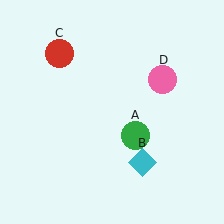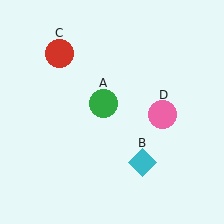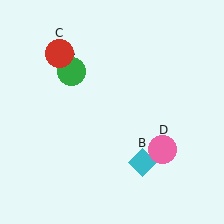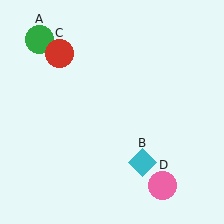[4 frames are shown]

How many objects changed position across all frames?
2 objects changed position: green circle (object A), pink circle (object D).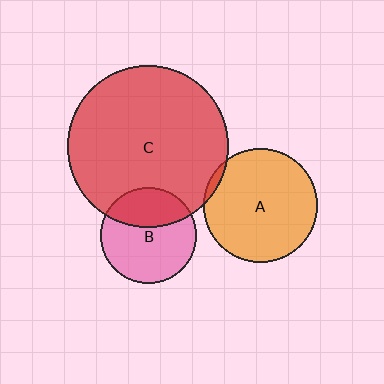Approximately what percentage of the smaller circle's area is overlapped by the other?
Approximately 5%.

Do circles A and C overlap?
Yes.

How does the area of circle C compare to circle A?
Approximately 2.0 times.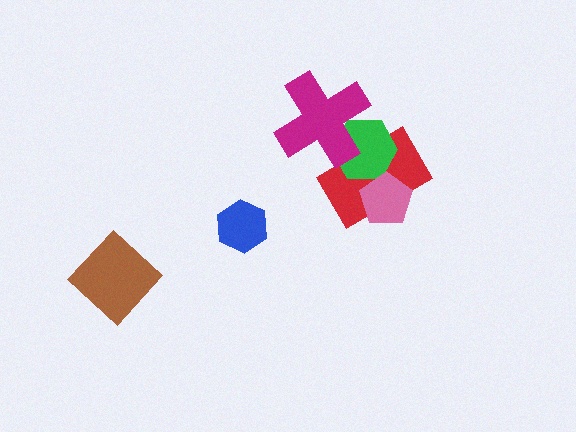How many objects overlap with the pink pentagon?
2 objects overlap with the pink pentagon.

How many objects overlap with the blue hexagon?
0 objects overlap with the blue hexagon.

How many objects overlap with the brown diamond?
0 objects overlap with the brown diamond.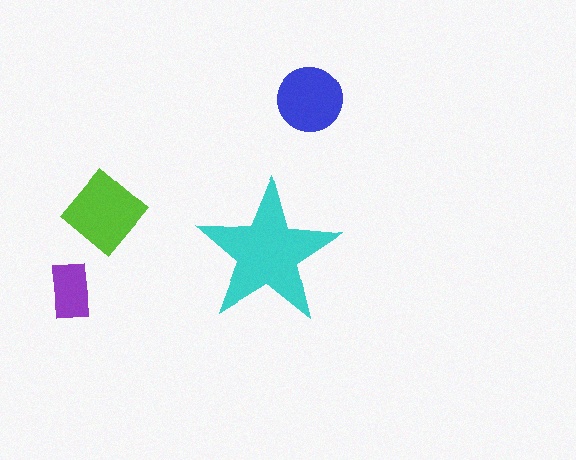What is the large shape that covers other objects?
A cyan star.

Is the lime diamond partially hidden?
No, the lime diamond is fully visible.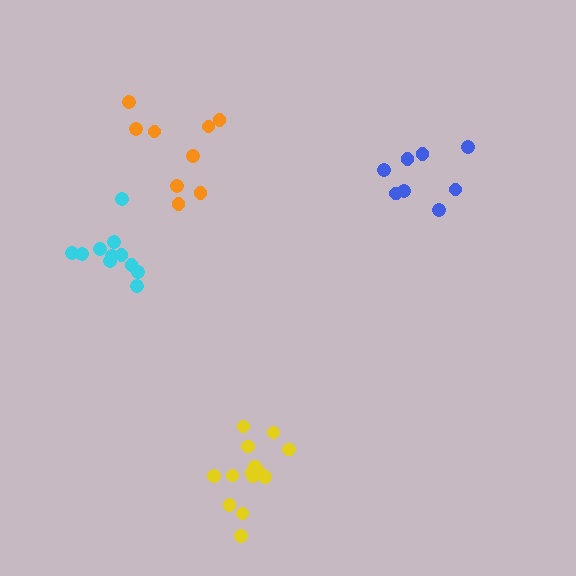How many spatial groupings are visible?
There are 4 spatial groupings.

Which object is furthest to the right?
The blue cluster is rightmost.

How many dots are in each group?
Group 1: 11 dots, Group 2: 14 dots, Group 3: 9 dots, Group 4: 8 dots (42 total).